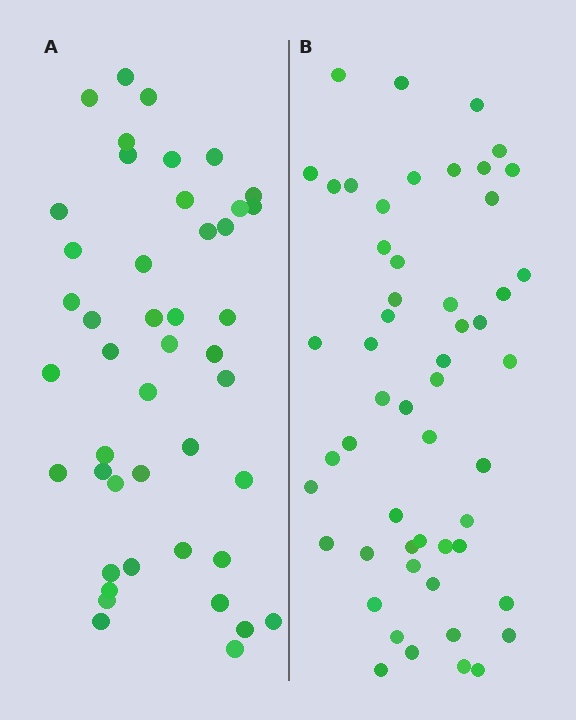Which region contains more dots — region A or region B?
Region B (the right region) has more dots.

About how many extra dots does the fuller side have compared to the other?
Region B has roughly 8 or so more dots than region A.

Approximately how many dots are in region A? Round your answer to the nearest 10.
About 40 dots. (The exact count is 45, which rounds to 40.)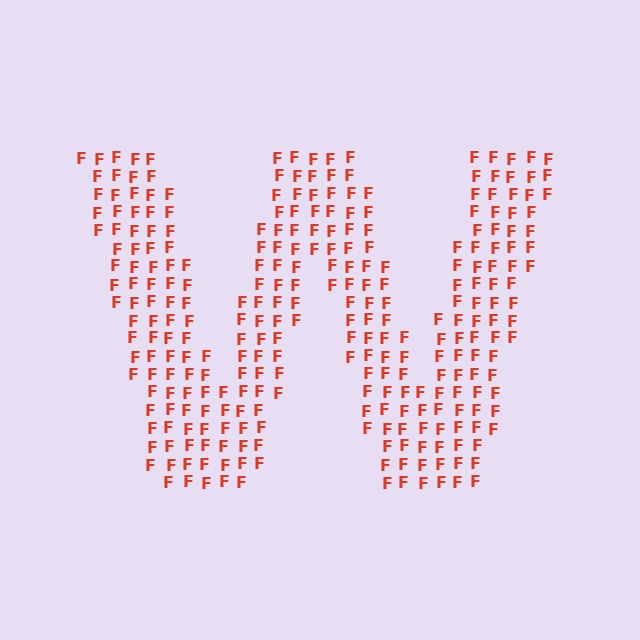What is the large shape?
The large shape is the letter W.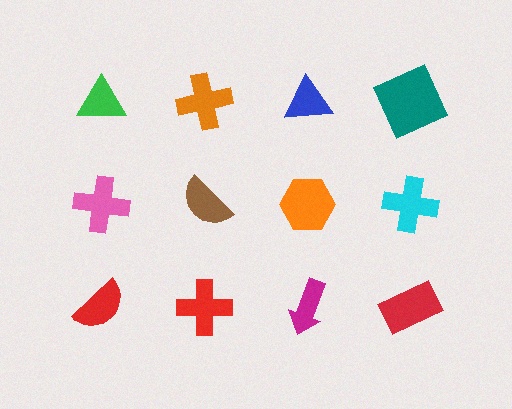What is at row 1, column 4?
A teal square.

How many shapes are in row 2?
4 shapes.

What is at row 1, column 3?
A blue triangle.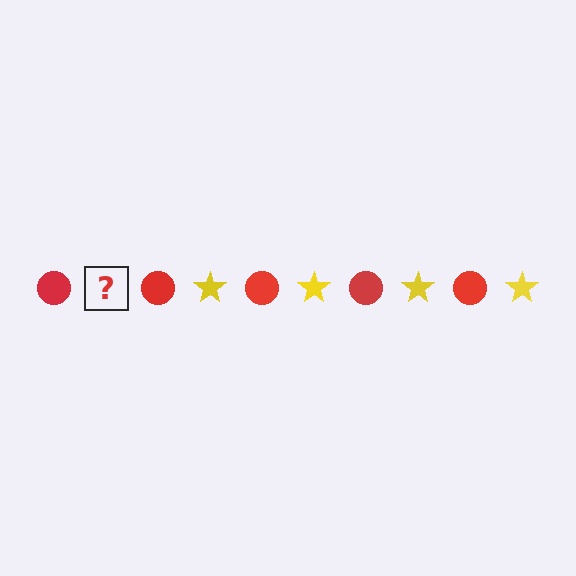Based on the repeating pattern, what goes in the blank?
The blank should be a yellow star.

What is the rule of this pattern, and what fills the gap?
The rule is that the pattern alternates between red circle and yellow star. The gap should be filled with a yellow star.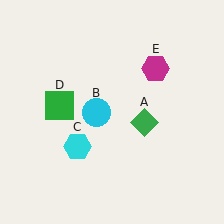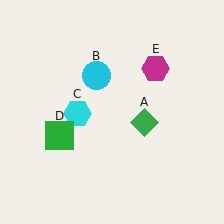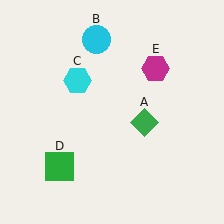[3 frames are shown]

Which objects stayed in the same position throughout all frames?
Green diamond (object A) and magenta hexagon (object E) remained stationary.